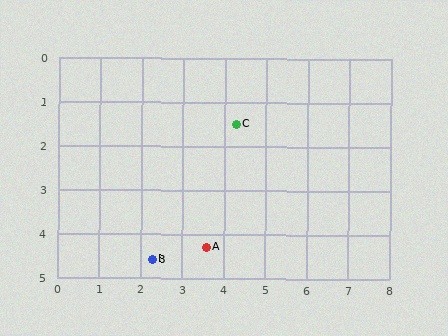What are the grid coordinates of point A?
Point A is at approximately (3.6, 4.3).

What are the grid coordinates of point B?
Point B is at approximately (2.3, 4.6).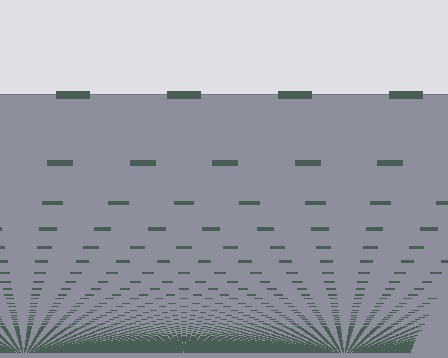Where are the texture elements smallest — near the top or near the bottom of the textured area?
Near the bottom.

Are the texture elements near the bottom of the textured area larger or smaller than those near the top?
Smaller. The gradient is inverted — elements near the bottom are smaller and denser.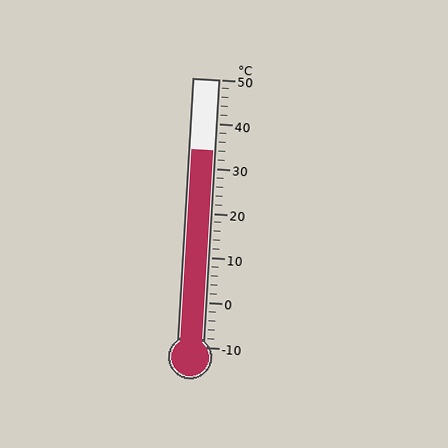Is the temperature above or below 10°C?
The temperature is above 10°C.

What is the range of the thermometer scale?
The thermometer scale ranges from -10°C to 50°C.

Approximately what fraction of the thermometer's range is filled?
The thermometer is filled to approximately 75% of its range.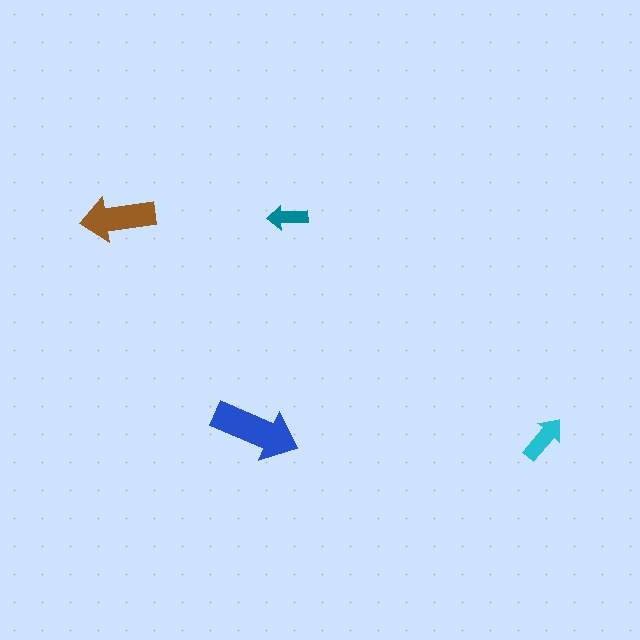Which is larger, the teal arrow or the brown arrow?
The brown one.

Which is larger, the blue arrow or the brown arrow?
The blue one.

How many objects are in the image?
There are 4 objects in the image.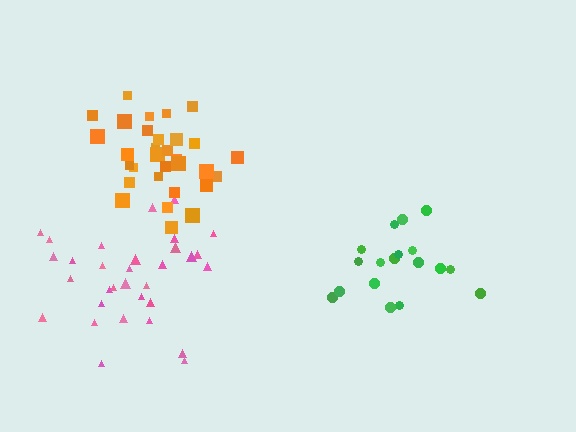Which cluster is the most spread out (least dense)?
Pink.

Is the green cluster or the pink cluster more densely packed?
Green.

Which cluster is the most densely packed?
Orange.